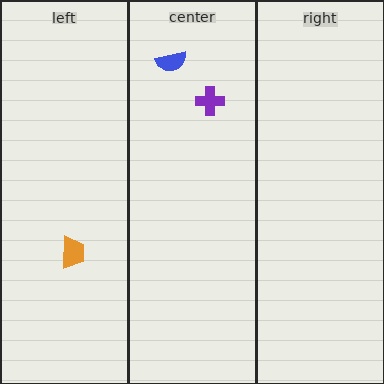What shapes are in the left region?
The orange trapezoid.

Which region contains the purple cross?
The center region.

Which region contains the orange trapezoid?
The left region.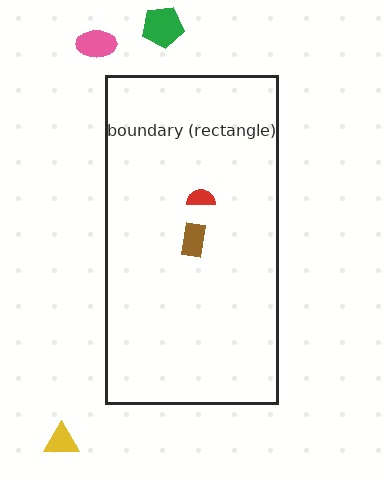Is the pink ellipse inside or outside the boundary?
Outside.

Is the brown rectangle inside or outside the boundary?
Inside.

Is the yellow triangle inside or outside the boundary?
Outside.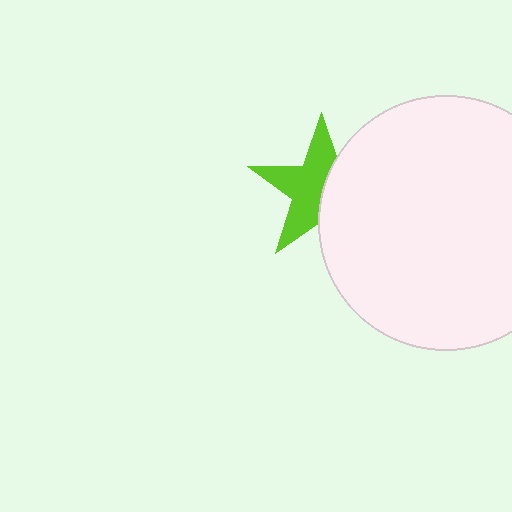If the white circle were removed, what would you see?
You would see the complete lime star.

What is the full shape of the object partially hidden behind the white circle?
The partially hidden object is a lime star.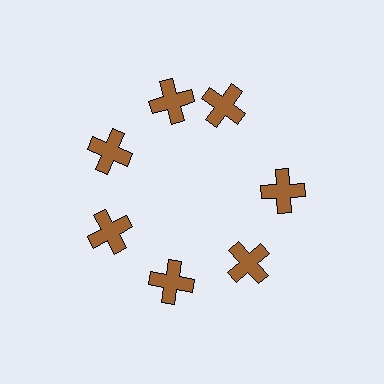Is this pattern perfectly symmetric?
No. The 7 brown crosses are arranged in a ring, but one element near the 1 o'clock position is rotated out of alignment along the ring, breaking the 7-fold rotational symmetry.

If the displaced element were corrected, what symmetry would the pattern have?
It would have 7-fold rotational symmetry — the pattern would map onto itself every 51 degrees.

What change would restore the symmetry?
The symmetry would be restored by rotating it back into even spacing with its neighbors so that all 7 crosses sit at equal angles and equal distance from the center.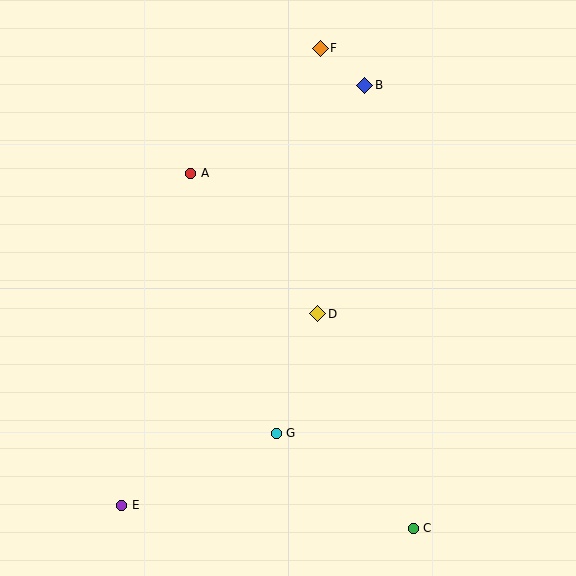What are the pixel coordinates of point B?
Point B is at (365, 85).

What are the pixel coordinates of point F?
Point F is at (320, 48).